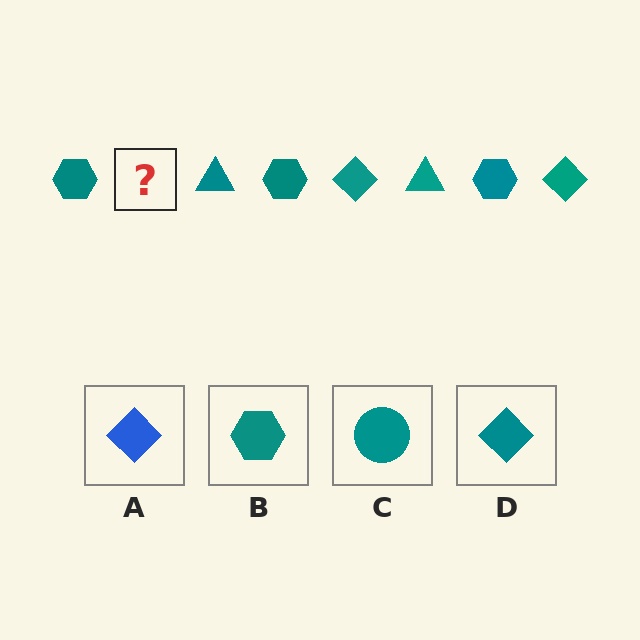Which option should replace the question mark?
Option D.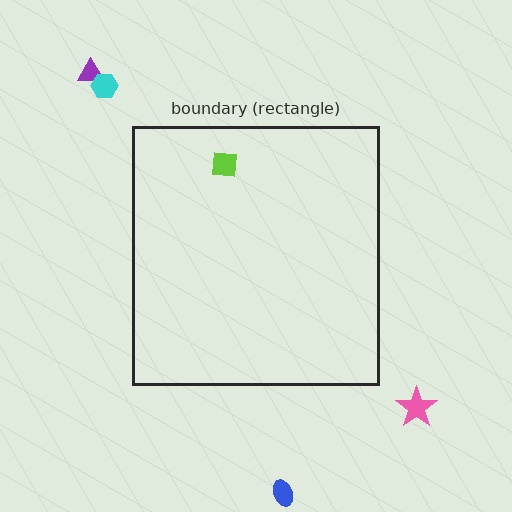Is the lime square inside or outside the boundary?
Inside.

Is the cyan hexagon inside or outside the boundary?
Outside.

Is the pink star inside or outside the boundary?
Outside.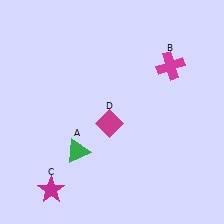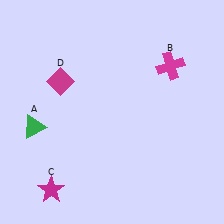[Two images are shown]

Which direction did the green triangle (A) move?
The green triangle (A) moved left.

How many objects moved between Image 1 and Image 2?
2 objects moved between the two images.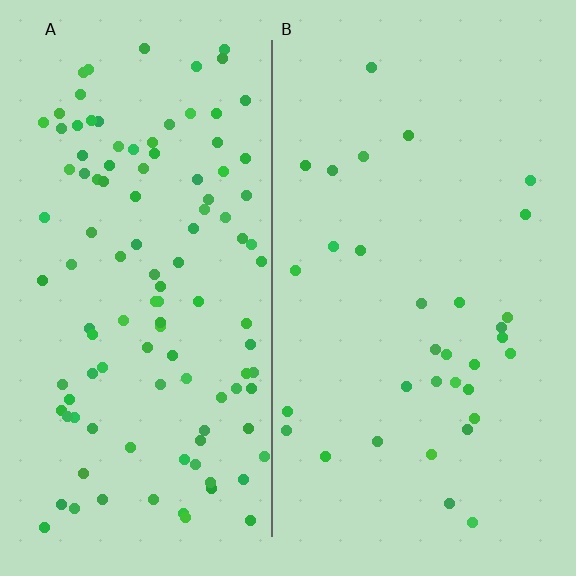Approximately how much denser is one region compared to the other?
Approximately 3.4× — region A over region B.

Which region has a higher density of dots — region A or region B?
A (the left).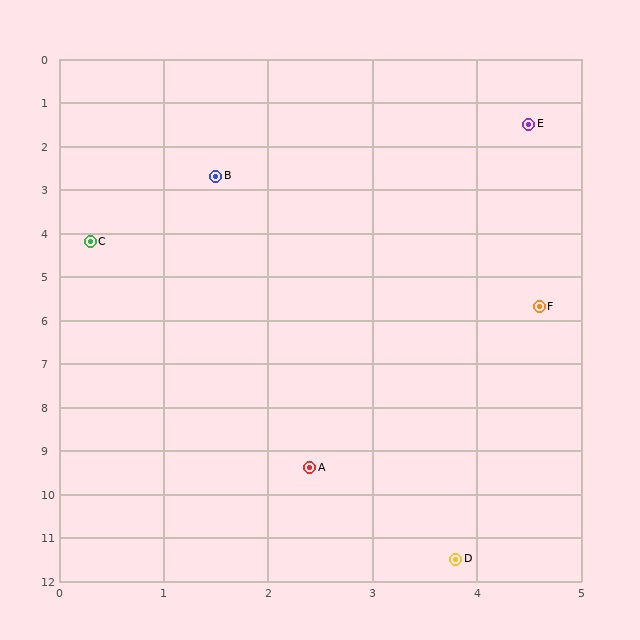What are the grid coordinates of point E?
Point E is at approximately (4.5, 1.5).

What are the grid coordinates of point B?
Point B is at approximately (1.5, 2.7).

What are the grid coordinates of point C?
Point C is at approximately (0.3, 4.2).